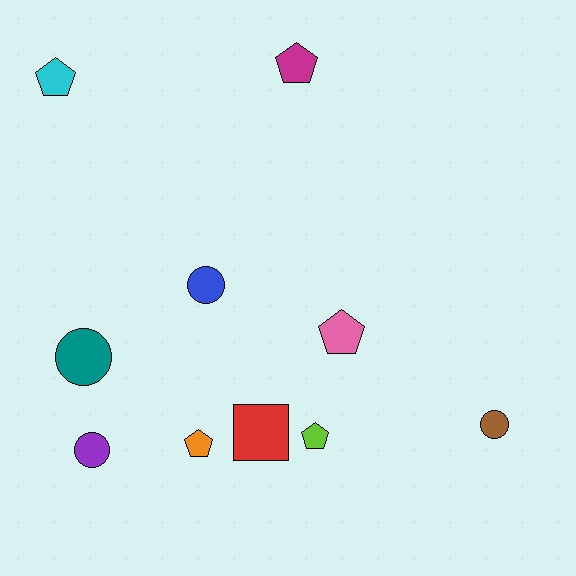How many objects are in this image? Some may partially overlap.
There are 10 objects.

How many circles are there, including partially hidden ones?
There are 4 circles.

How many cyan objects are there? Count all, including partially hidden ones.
There is 1 cyan object.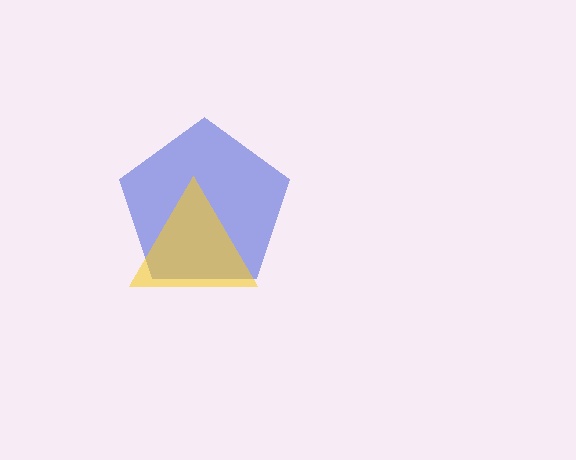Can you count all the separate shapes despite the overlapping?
Yes, there are 2 separate shapes.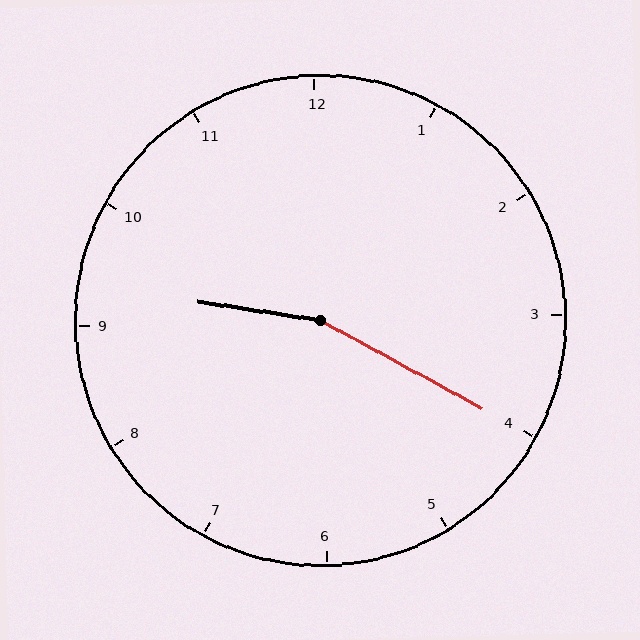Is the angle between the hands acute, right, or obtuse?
It is obtuse.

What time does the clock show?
9:20.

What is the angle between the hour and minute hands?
Approximately 160 degrees.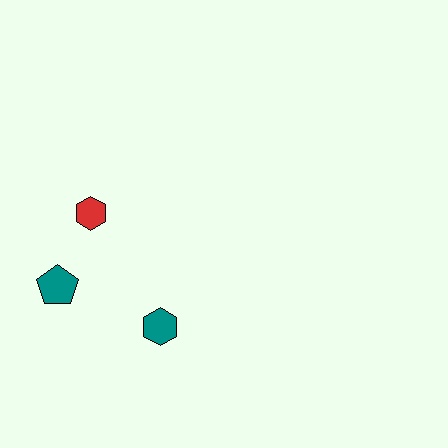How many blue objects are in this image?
There are no blue objects.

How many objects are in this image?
There are 3 objects.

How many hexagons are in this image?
There are 2 hexagons.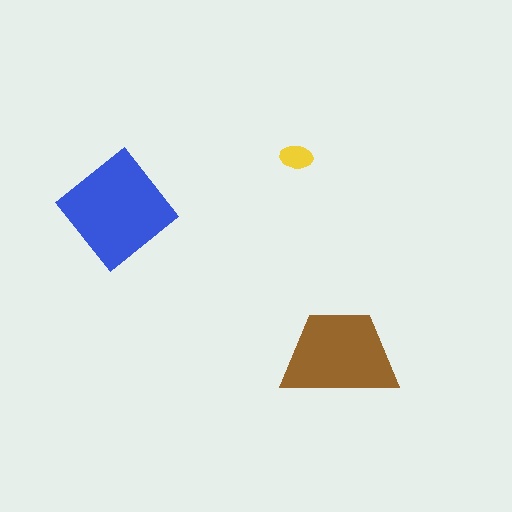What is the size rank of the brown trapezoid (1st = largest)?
2nd.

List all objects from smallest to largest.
The yellow ellipse, the brown trapezoid, the blue diamond.